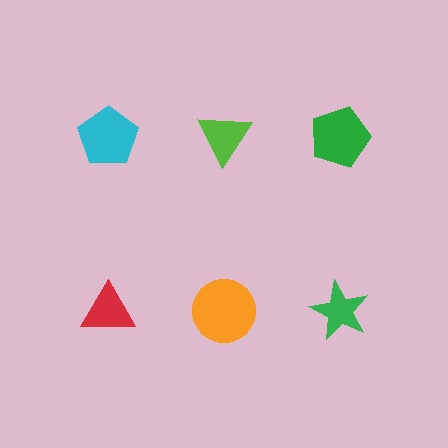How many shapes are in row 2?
3 shapes.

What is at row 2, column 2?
An orange circle.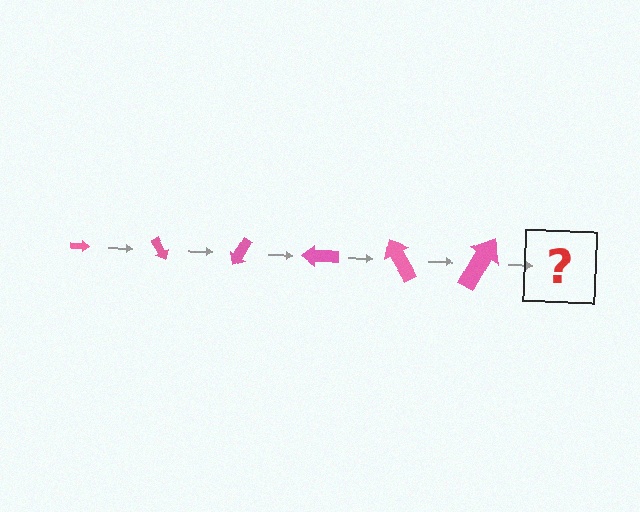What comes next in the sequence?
The next element should be an arrow, larger than the previous one and rotated 360 degrees from the start.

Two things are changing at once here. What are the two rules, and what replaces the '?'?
The two rules are that the arrow grows larger each step and it rotates 60 degrees each step. The '?' should be an arrow, larger than the previous one and rotated 360 degrees from the start.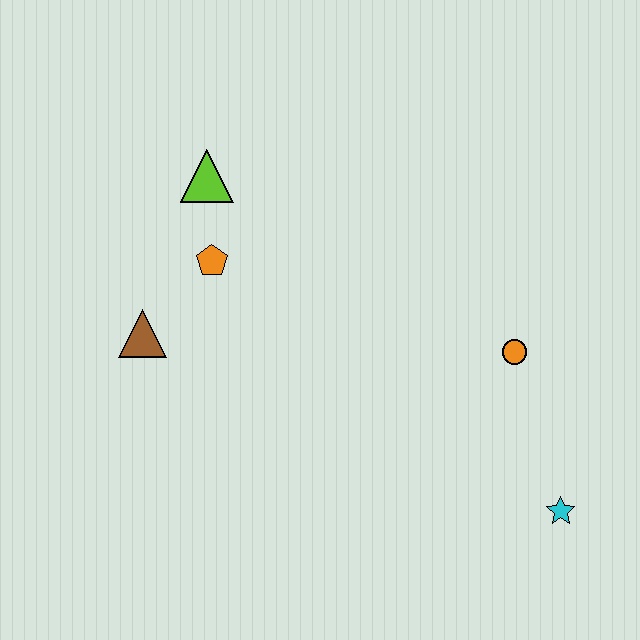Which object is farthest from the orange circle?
The brown triangle is farthest from the orange circle.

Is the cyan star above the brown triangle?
No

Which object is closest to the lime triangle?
The orange pentagon is closest to the lime triangle.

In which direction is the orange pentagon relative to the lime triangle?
The orange pentagon is below the lime triangle.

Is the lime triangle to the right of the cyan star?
No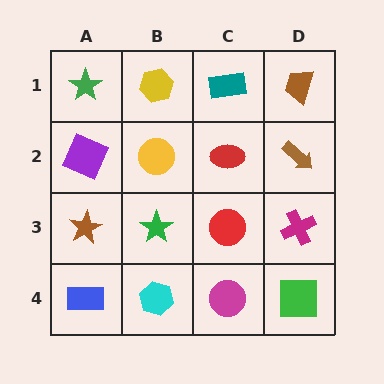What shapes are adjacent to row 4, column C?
A red circle (row 3, column C), a cyan hexagon (row 4, column B), a green square (row 4, column D).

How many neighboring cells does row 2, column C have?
4.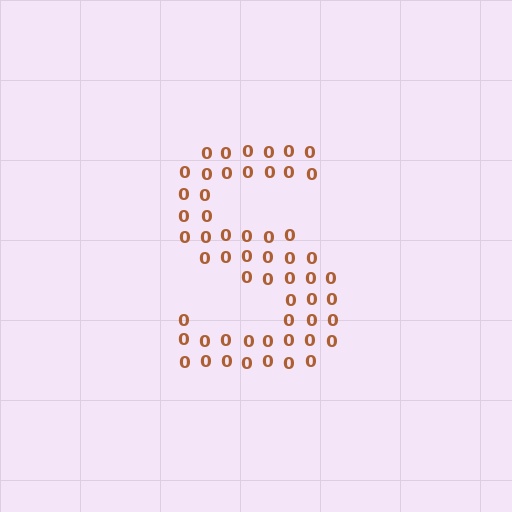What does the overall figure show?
The overall figure shows the letter S.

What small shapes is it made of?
It is made of small digit 0's.